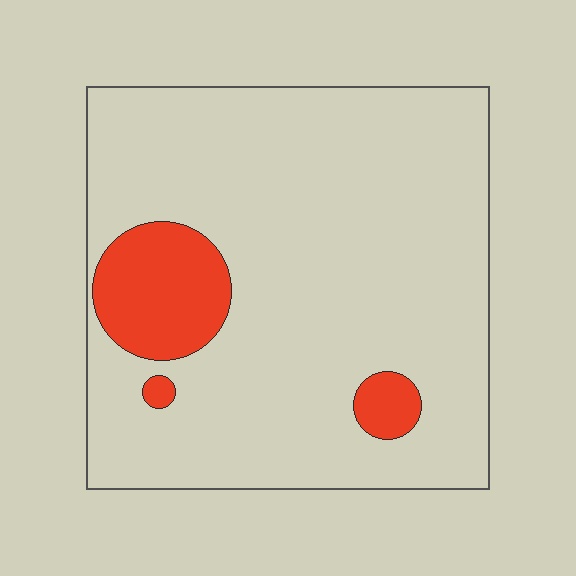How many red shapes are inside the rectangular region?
3.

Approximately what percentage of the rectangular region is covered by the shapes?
Approximately 10%.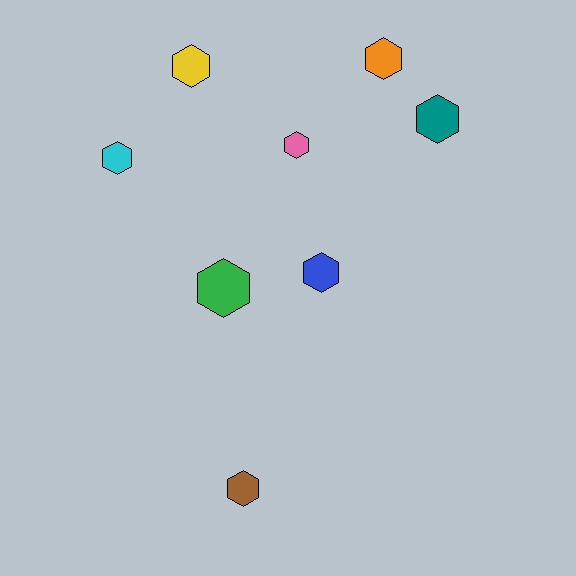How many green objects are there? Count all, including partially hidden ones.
There is 1 green object.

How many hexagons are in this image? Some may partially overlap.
There are 8 hexagons.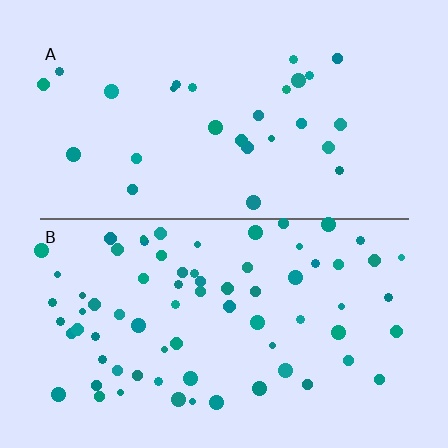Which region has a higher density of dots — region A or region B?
B (the bottom).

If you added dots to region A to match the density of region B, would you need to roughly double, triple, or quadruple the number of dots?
Approximately triple.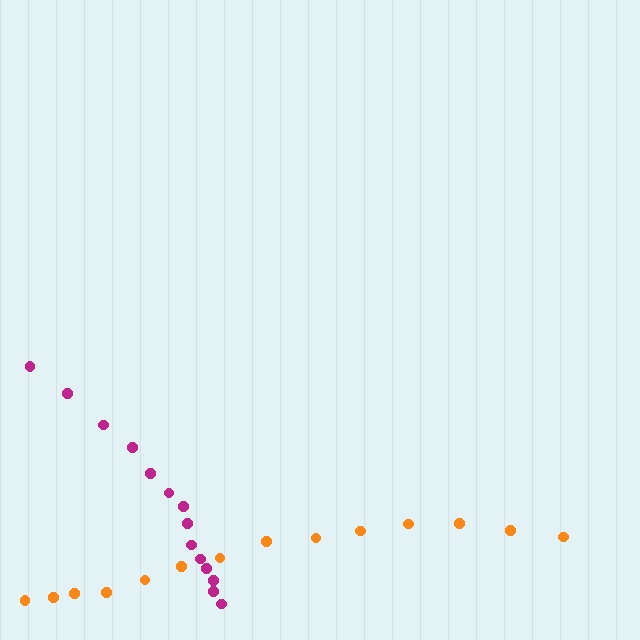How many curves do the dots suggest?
There are 2 distinct paths.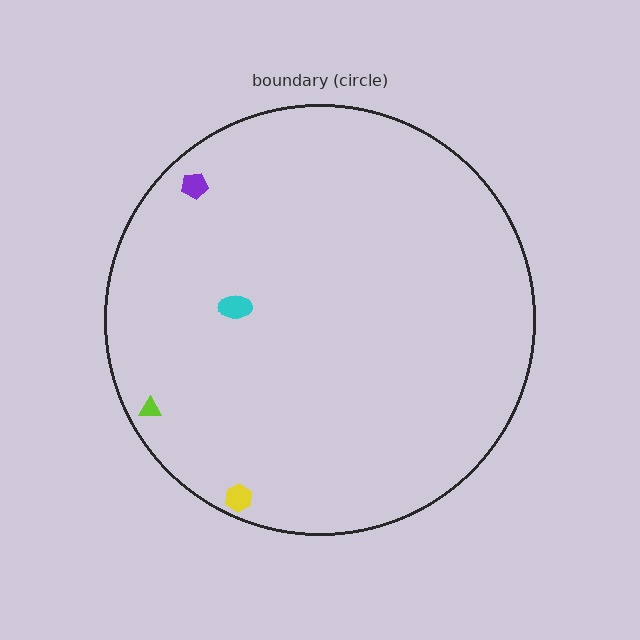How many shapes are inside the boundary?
4 inside, 0 outside.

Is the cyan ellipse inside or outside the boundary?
Inside.